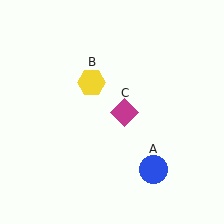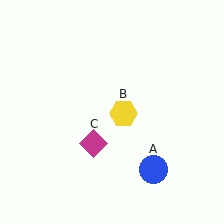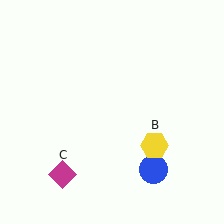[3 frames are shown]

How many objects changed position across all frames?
2 objects changed position: yellow hexagon (object B), magenta diamond (object C).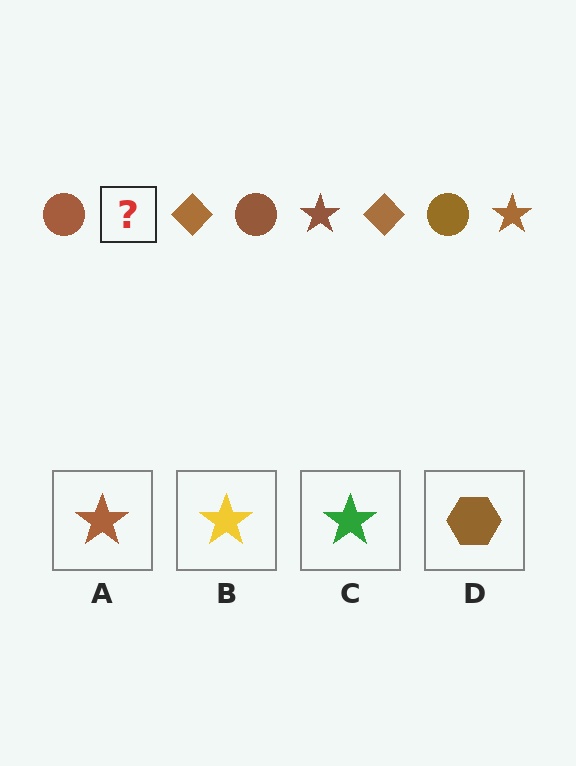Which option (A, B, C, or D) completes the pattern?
A.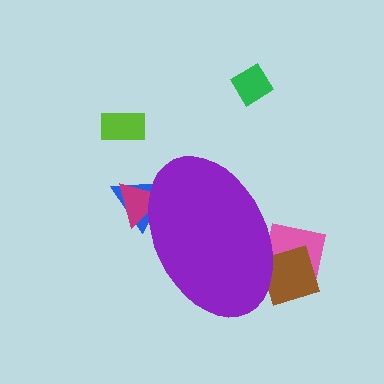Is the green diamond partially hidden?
No, the green diamond is fully visible.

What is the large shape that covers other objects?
A purple ellipse.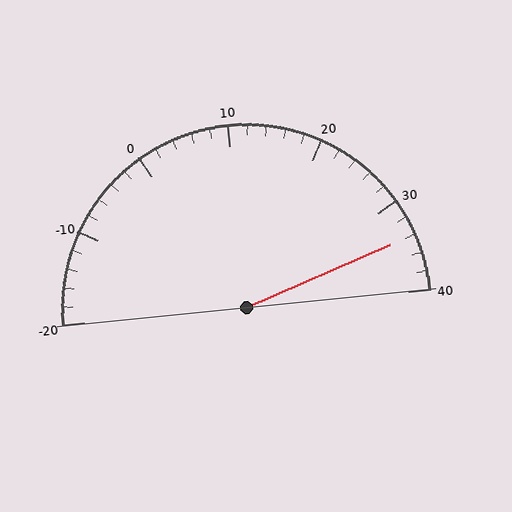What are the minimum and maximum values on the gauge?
The gauge ranges from -20 to 40.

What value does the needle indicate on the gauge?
The needle indicates approximately 34.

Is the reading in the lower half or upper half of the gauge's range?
The reading is in the upper half of the range (-20 to 40).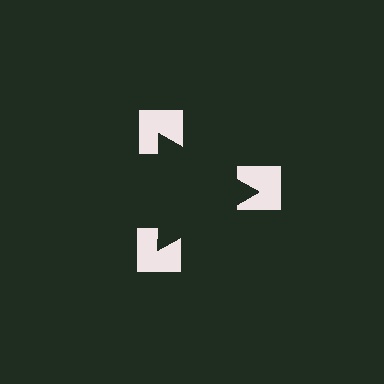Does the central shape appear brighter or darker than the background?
It typically appears slightly darker than the background, even though no actual brightness change is drawn.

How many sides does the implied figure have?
3 sides.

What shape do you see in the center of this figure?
An illusory triangle — its edges are inferred from the aligned wedge cuts in the notched squares, not physically drawn.